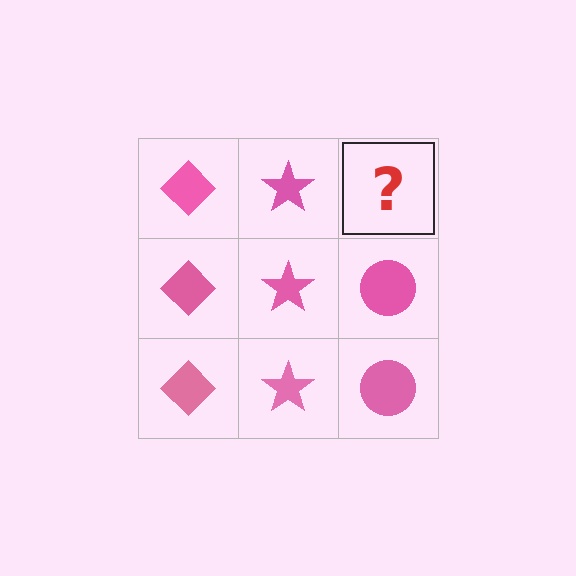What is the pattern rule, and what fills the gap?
The rule is that each column has a consistent shape. The gap should be filled with a pink circle.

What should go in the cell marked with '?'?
The missing cell should contain a pink circle.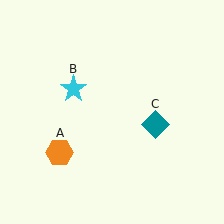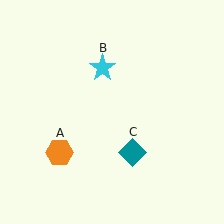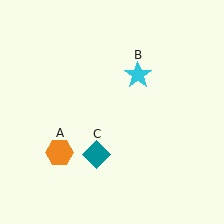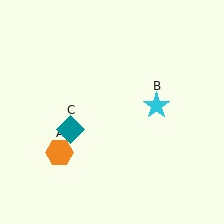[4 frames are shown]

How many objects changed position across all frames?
2 objects changed position: cyan star (object B), teal diamond (object C).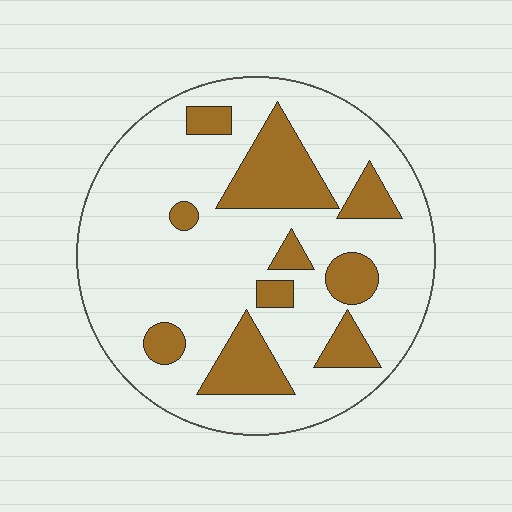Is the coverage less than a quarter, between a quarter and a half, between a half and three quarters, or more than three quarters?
Less than a quarter.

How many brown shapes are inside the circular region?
10.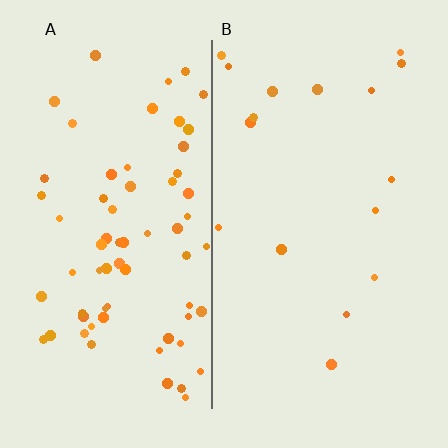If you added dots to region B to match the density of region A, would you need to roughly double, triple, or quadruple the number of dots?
Approximately quadruple.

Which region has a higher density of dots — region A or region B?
A (the left).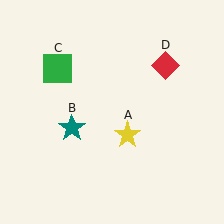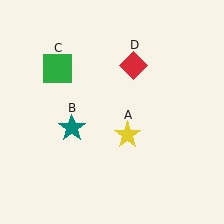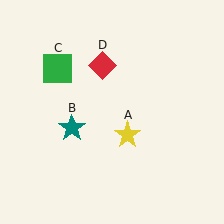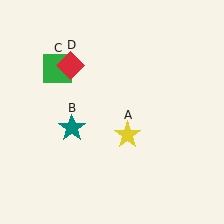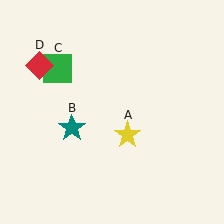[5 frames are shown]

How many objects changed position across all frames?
1 object changed position: red diamond (object D).